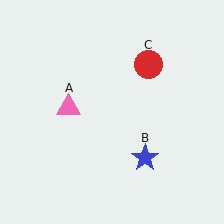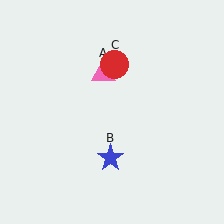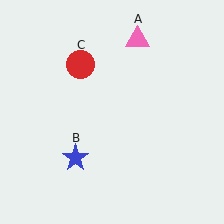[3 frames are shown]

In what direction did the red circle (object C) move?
The red circle (object C) moved left.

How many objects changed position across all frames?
3 objects changed position: pink triangle (object A), blue star (object B), red circle (object C).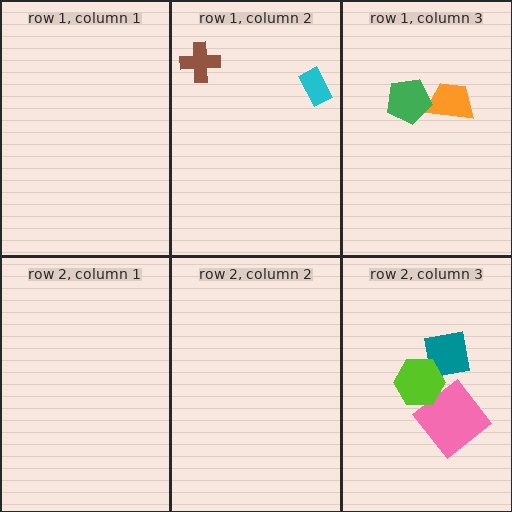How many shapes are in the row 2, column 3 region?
3.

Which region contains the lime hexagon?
The row 2, column 3 region.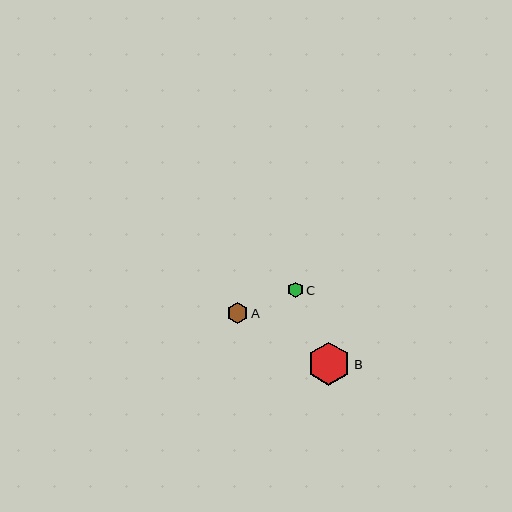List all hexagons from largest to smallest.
From largest to smallest: B, A, C.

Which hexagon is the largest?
Hexagon B is the largest with a size of approximately 43 pixels.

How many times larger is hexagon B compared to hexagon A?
Hexagon B is approximately 2.0 times the size of hexagon A.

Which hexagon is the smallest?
Hexagon C is the smallest with a size of approximately 15 pixels.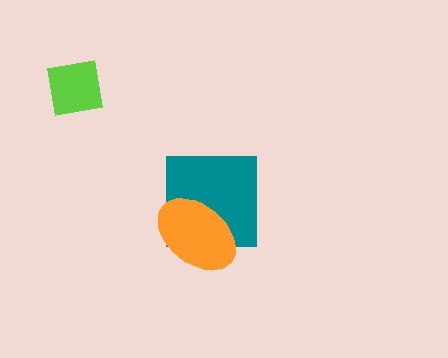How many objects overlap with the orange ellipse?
1 object overlaps with the orange ellipse.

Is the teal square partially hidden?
Yes, it is partially covered by another shape.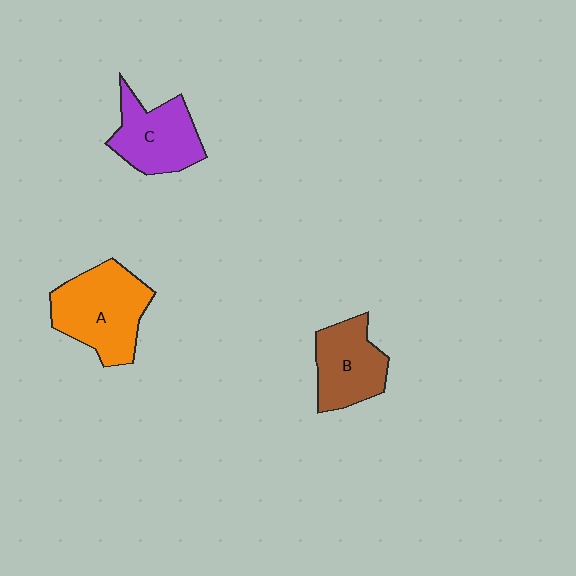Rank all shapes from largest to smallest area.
From largest to smallest: A (orange), C (purple), B (brown).